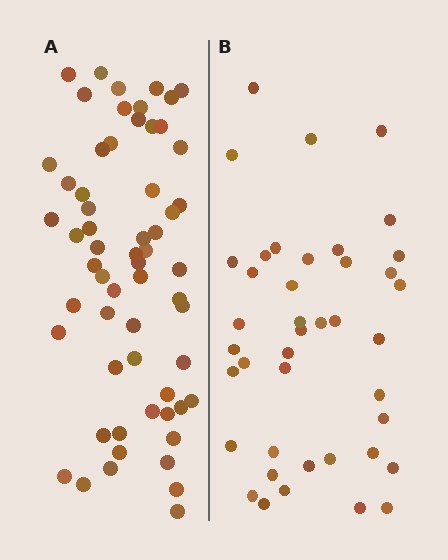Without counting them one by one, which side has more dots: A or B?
Region A (the left region) has more dots.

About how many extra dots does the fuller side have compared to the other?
Region A has approximately 20 more dots than region B.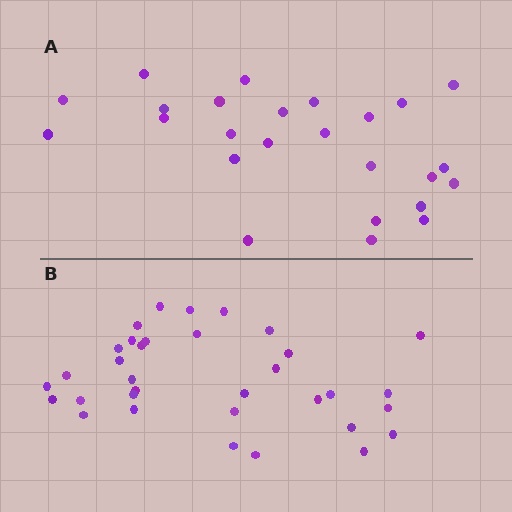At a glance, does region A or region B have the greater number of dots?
Region B (the bottom region) has more dots.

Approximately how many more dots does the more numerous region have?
Region B has roughly 8 or so more dots than region A.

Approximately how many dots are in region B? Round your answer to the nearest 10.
About 30 dots. (The exact count is 34, which rounds to 30.)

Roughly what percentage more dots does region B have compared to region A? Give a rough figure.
About 35% more.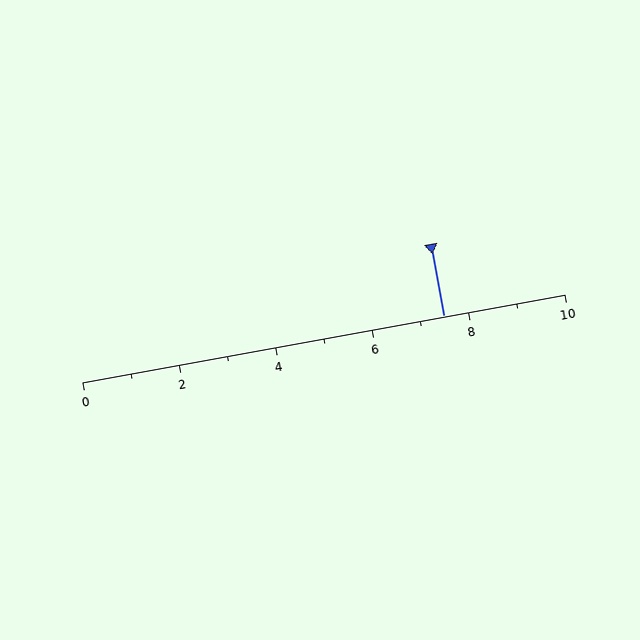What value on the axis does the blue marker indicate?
The marker indicates approximately 7.5.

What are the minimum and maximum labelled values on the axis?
The axis runs from 0 to 10.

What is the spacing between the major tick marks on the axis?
The major ticks are spaced 2 apart.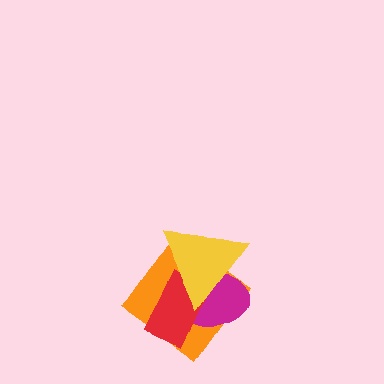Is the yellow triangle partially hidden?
No, no other shape covers it.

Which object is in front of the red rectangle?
The yellow triangle is in front of the red rectangle.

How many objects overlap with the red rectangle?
3 objects overlap with the red rectangle.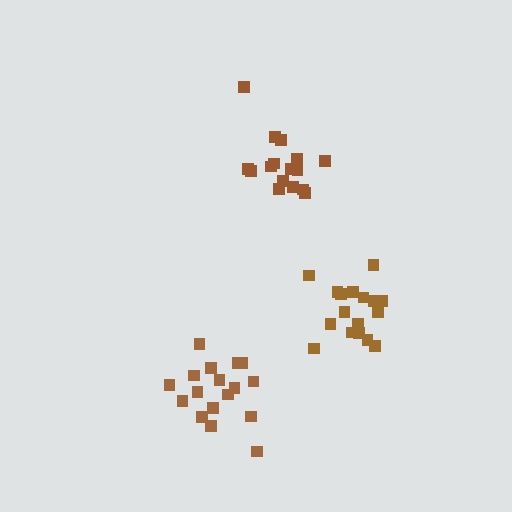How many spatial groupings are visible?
There are 3 spatial groupings.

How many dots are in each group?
Group 1: 17 dots, Group 2: 16 dots, Group 3: 17 dots (50 total).